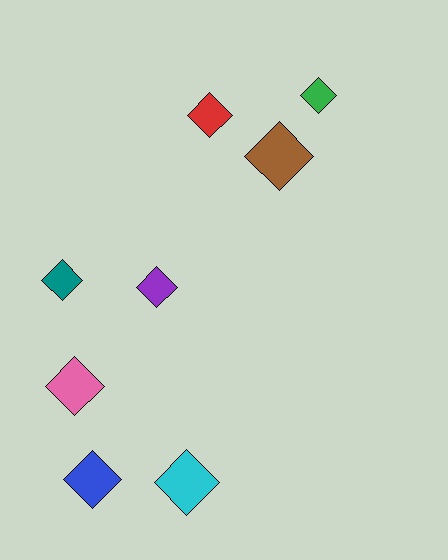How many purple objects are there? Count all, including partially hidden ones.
There is 1 purple object.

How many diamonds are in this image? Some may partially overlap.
There are 8 diamonds.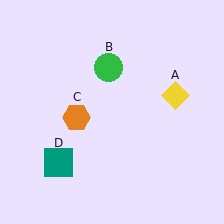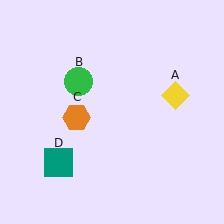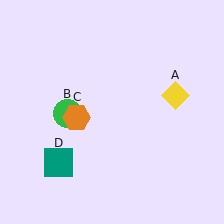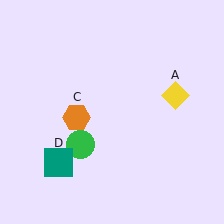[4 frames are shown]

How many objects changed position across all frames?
1 object changed position: green circle (object B).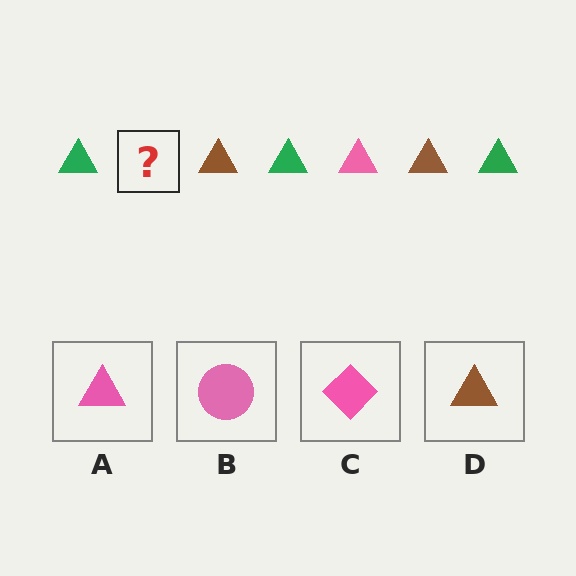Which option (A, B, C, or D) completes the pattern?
A.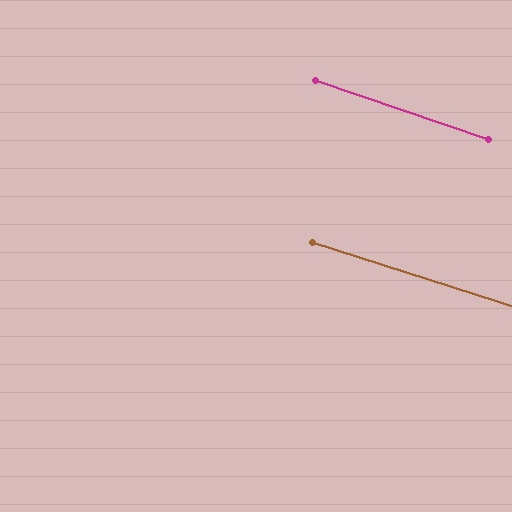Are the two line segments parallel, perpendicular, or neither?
Parallel — their directions differ by only 1.0°.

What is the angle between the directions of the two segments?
Approximately 1 degree.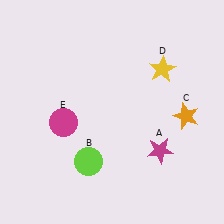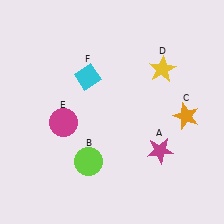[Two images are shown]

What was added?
A cyan diamond (F) was added in Image 2.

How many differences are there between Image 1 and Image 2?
There is 1 difference between the two images.